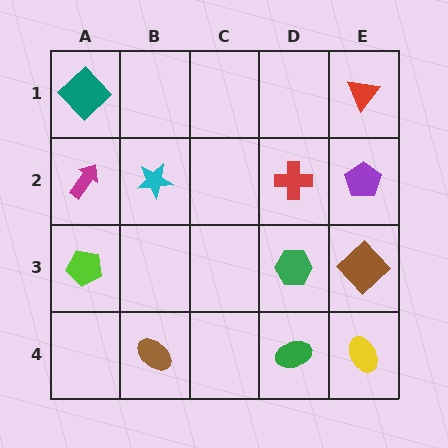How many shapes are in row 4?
3 shapes.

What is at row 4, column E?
A yellow ellipse.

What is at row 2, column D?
A red cross.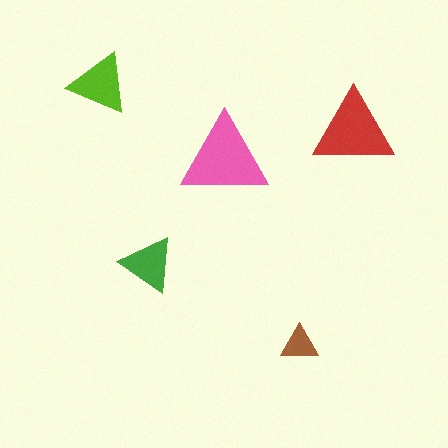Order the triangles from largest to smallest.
the pink one, the red one, the lime one, the green one, the brown one.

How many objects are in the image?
There are 5 objects in the image.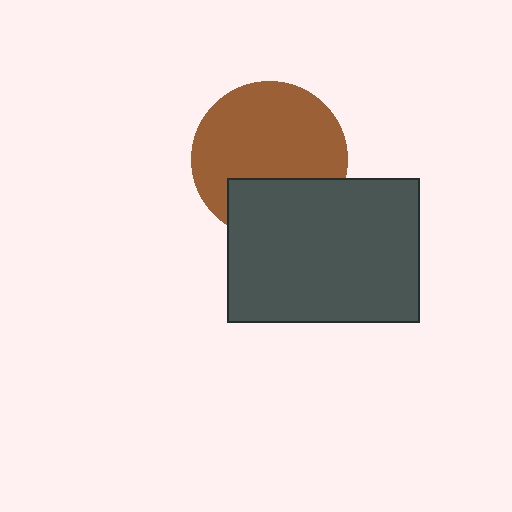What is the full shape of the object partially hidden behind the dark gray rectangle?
The partially hidden object is a brown circle.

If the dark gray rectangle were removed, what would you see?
You would see the complete brown circle.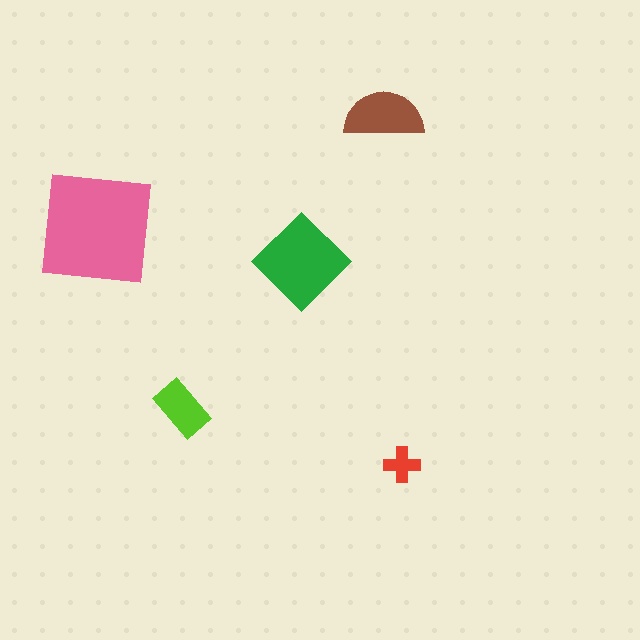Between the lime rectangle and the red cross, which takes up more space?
The lime rectangle.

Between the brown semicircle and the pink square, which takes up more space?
The pink square.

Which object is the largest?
The pink square.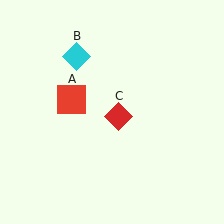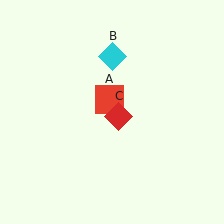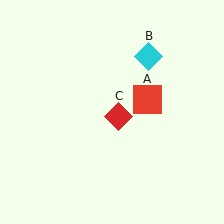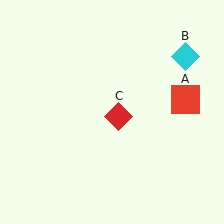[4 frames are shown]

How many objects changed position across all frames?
2 objects changed position: red square (object A), cyan diamond (object B).